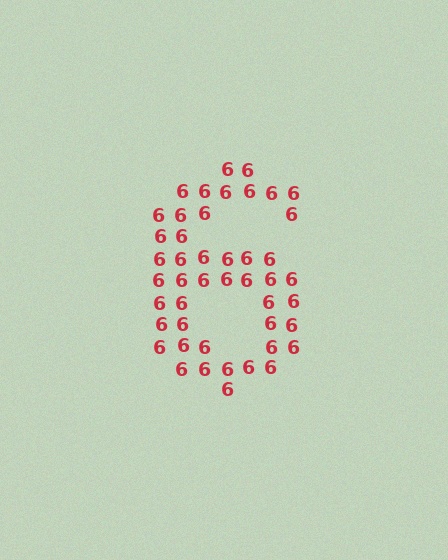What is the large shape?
The large shape is the digit 6.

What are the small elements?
The small elements are digit 6's.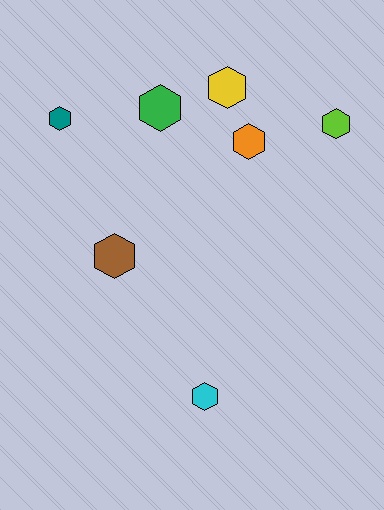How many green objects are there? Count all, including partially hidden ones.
There is 1 green object.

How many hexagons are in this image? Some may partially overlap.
There are 7 hexagons.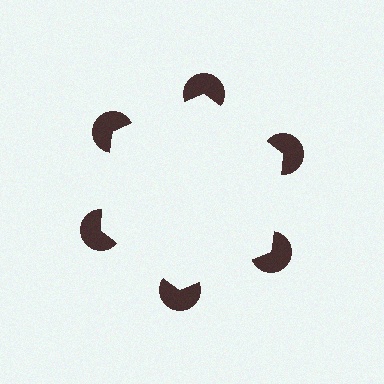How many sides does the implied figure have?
6 sides.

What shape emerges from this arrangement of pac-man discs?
An illusory hexagon — its edges are inferred from the aligned wedge cuts in the pac-man discs, not physically drawn.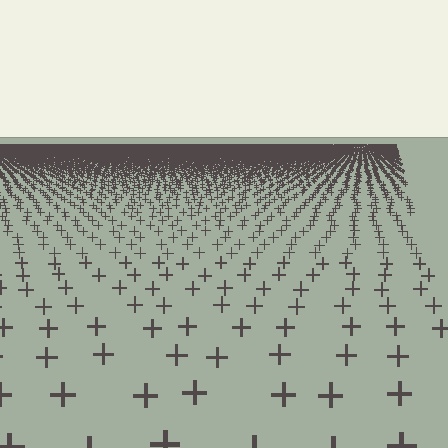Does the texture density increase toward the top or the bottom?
Density increases toward the top.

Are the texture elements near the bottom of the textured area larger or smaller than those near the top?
Larger. Near the bottom, elements are closer to the viewer and appear at a bigger on-screen size.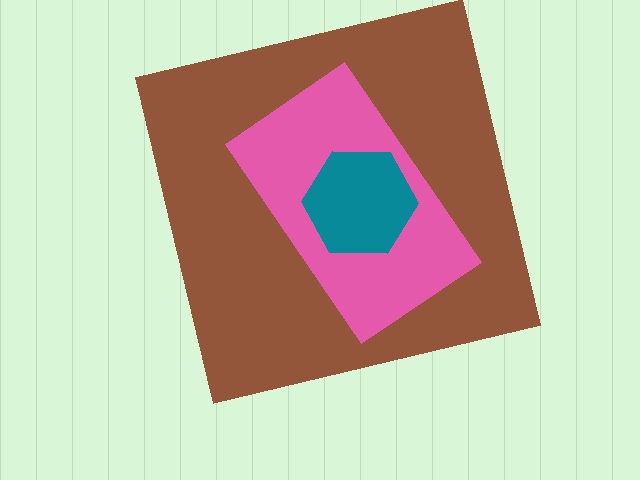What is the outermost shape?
The brown square.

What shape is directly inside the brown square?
The pink rectangle.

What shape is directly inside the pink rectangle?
The teal hexagon.